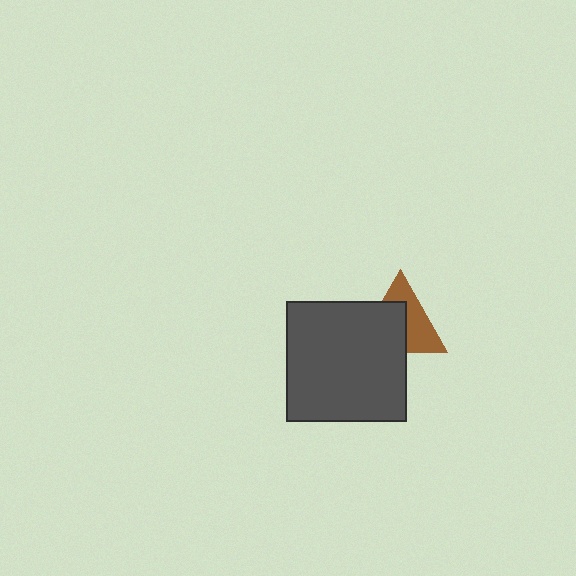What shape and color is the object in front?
The object in front is a dark gray square.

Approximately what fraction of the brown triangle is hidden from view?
Roughly 52% of the brown triangle is hidden behind the dark gray square.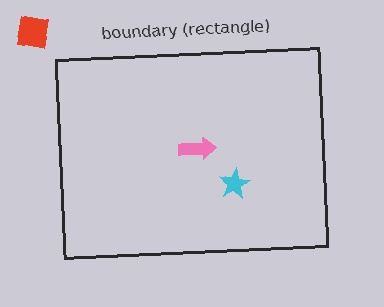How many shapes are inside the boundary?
2 inside, 1 outside.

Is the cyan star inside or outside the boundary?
Inside.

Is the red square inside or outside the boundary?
Outside.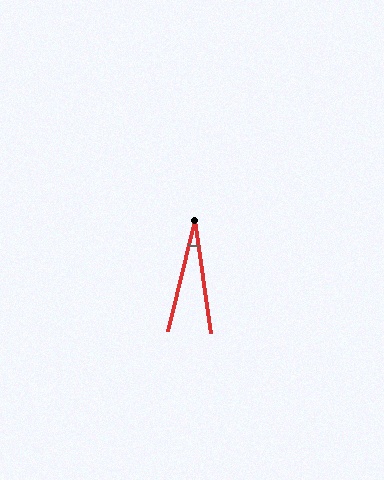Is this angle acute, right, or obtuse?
It is acute.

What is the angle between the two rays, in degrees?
Approximately 22 degrees.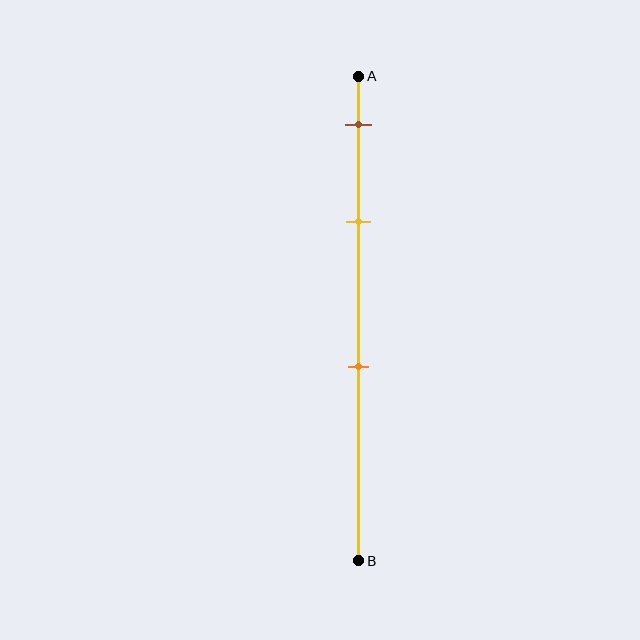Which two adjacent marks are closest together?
The brown and yellow marks are the closest adjacent pair.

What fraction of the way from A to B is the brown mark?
The brown mark is approximately 10% (0.1) of the way from A to B.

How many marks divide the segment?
There are 3 marks dividing the segment.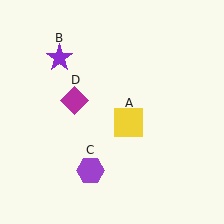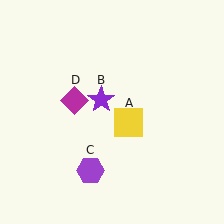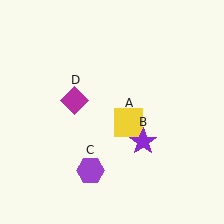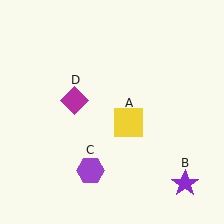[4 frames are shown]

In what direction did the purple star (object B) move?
The purple star (object B) moved down and to the right.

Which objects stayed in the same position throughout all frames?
Yellow square (object A) and purple hexagon (object C) and magenta diamond (object D) remained stationary.